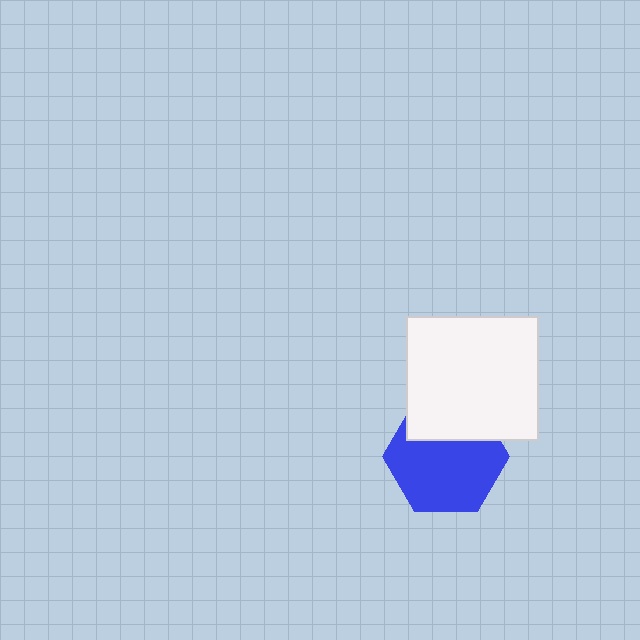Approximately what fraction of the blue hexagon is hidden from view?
Roughly 31% of the blue hexagon is hidden behind the white rectangle.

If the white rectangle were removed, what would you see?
You would see the complete blue hexagon.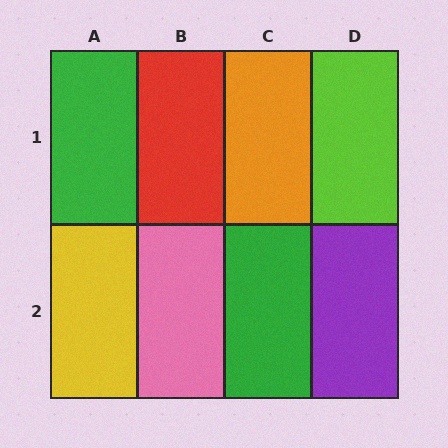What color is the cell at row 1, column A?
Green.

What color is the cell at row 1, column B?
Red.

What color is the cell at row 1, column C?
Orange.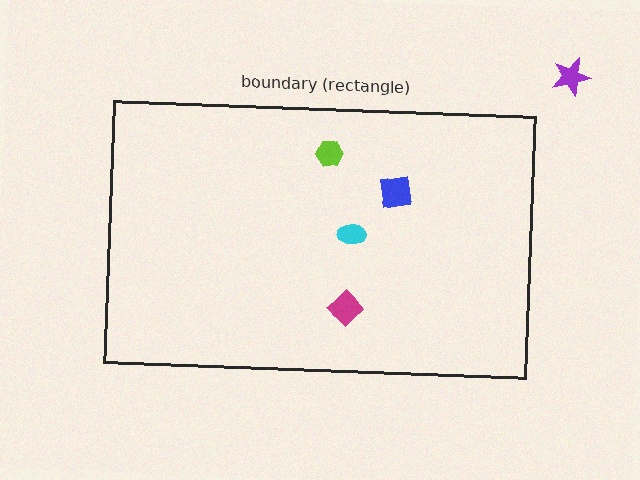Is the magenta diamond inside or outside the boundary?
Inside.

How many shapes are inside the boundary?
4 inside, 1 outside.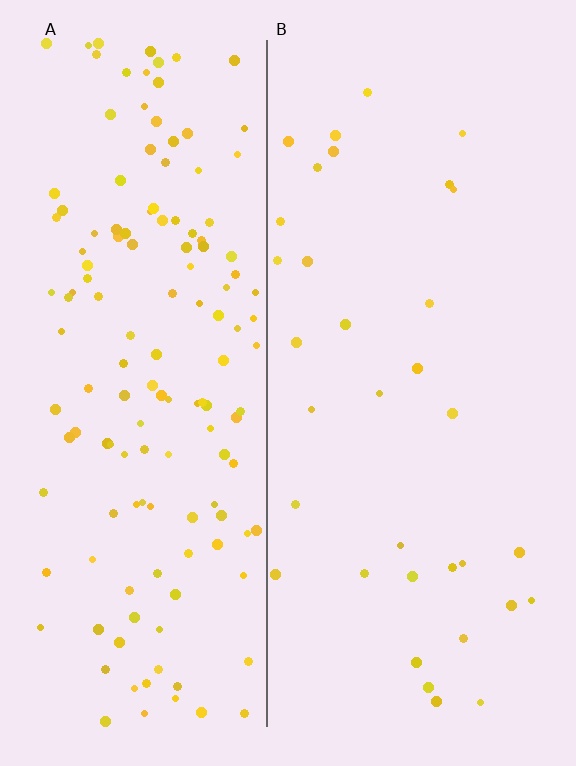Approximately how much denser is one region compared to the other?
Approximately 4.3× — region A over region B.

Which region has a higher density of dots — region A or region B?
A (the left).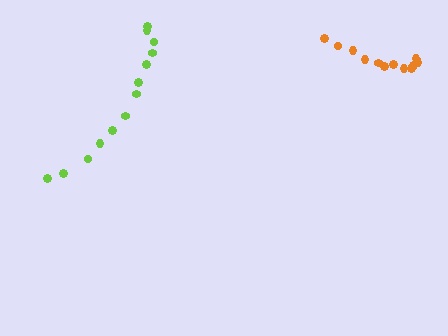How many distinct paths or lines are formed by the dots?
There are 2 distinct paths.